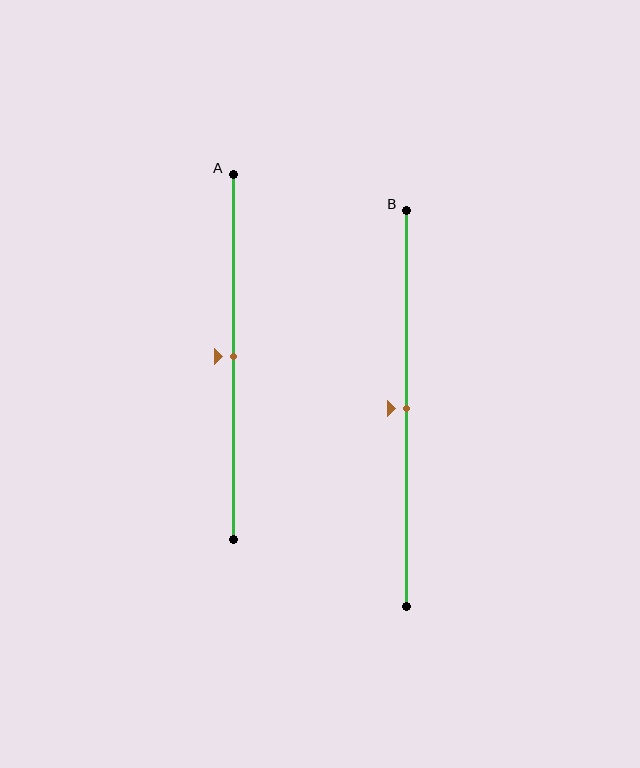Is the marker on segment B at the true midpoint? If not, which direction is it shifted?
Yes, the marker on segment B is at the true midpoint.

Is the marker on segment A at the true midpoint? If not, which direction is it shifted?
Yes, the marker on segment A is at the true midpoint.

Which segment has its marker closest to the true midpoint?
Segment A has its marker closest to the true midpoint.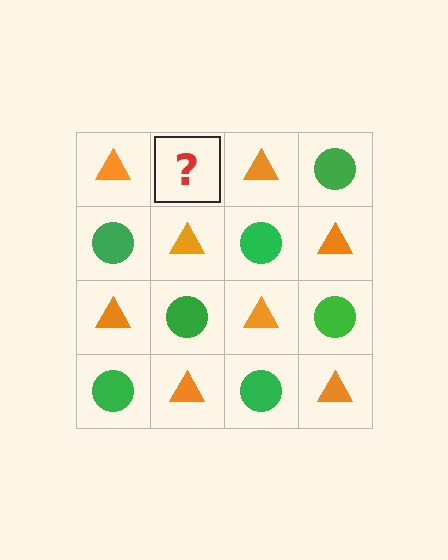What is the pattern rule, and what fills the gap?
The rule is that it alternates orange triangle and green circle in a checkerboard pattern. The gap should be filled with a green circle.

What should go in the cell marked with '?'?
The missing cell should contain a green circle.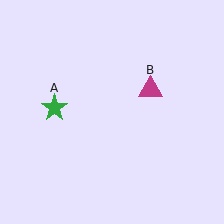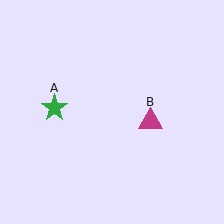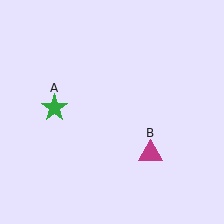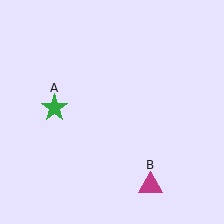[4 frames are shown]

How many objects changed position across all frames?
1 object changed position: magenta triangle (object B).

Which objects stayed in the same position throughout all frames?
Green star (object A) remained stationary.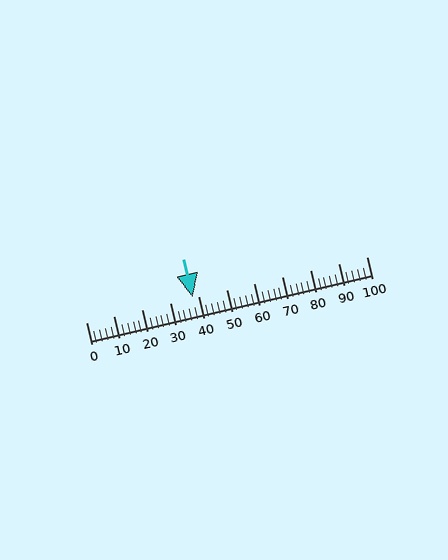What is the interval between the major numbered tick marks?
The major tick marks are spaced 10 units apart.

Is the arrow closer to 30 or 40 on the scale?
The arrow is closer to 40.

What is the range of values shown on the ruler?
The ruler shows values from 0 to 100.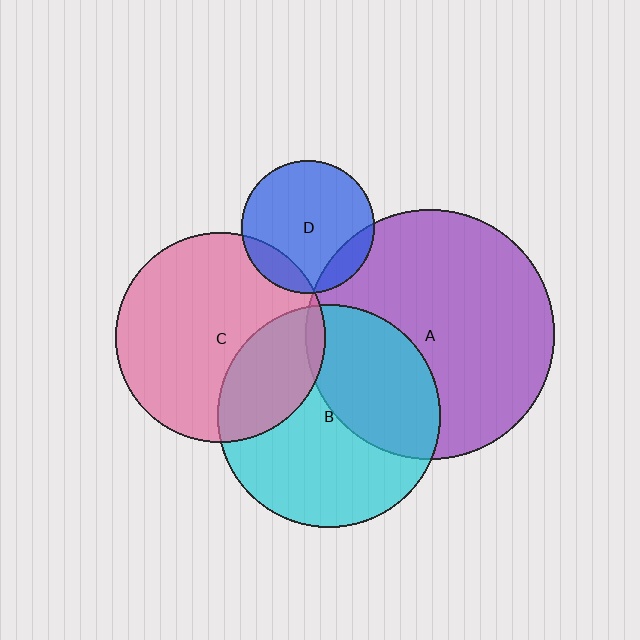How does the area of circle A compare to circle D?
Approximately 3.5 times.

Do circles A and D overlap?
Yes.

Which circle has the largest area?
Circle A (purple).